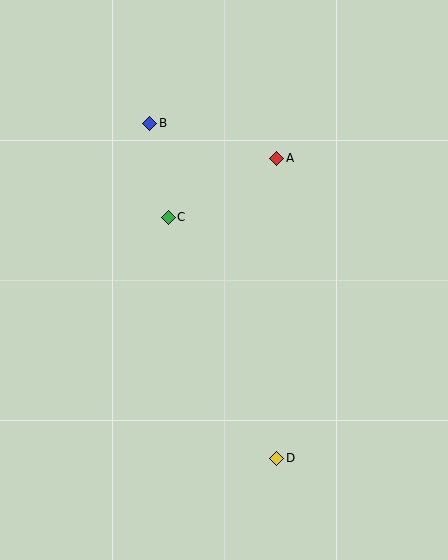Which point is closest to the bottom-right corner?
Point D is closest to the bottom-right corner.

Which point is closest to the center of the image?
Point C at (168, 217) is closest to the center.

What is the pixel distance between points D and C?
The distance between D and C is 265 pixels.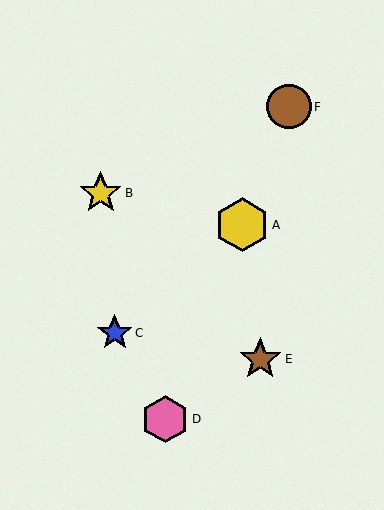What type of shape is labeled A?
Shape A is a yellow hexagon.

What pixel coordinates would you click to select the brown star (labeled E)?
Click at (260, 359) to select the brown star E.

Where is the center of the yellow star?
The center of the yellow star is at (101, 193).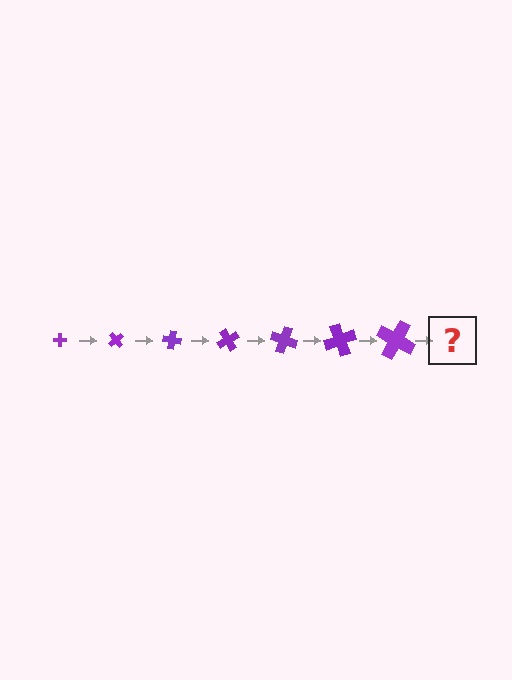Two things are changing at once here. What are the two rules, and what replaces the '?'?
The two rules are that the cross grows larger each step and it rotates 50 degrees each step. The '?' should be a cross, larger than the previous one and rotated 350 degrees from the start.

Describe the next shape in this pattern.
It should be a cross, larger than the previous one and rotated 350 degrees from the start.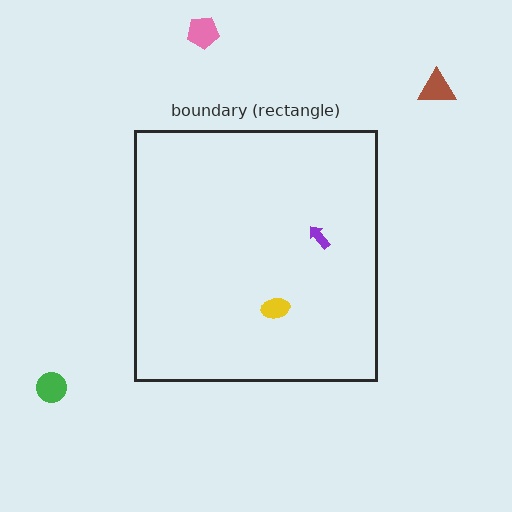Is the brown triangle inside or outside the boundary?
Outside.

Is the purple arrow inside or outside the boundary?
Inside.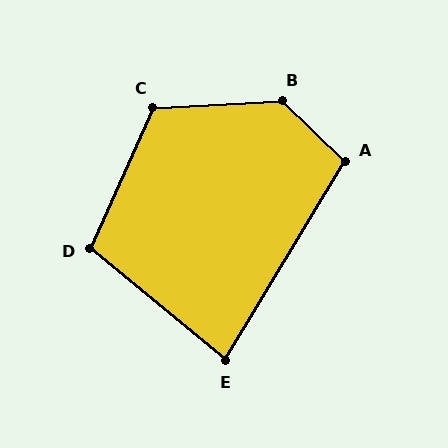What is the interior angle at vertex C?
Approximately 117 degrees (obtuse).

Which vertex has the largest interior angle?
B, at approximately 133 degrees.